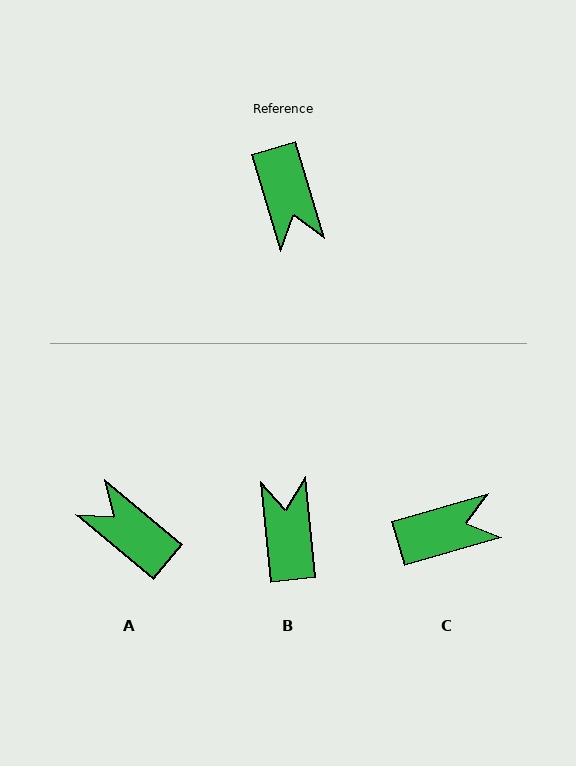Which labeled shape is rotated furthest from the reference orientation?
B, about 169 degrees away.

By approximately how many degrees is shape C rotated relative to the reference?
Approximately 90 degrees counter-clockwise.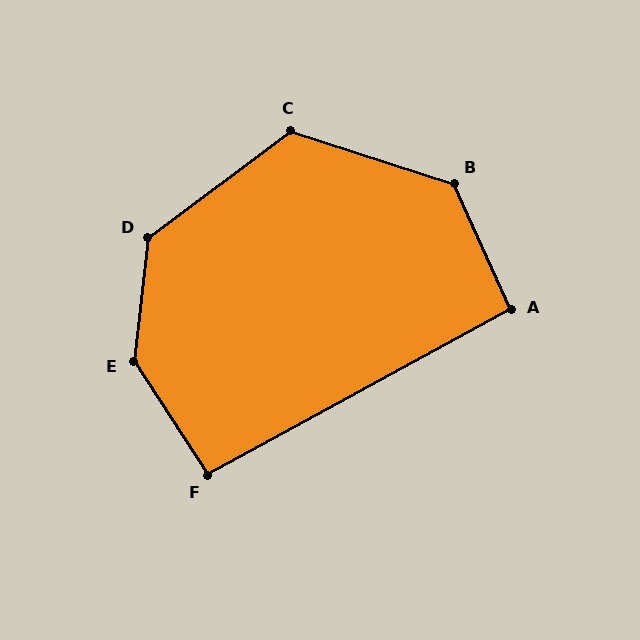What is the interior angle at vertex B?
Approximately 132 degrees (obtuse).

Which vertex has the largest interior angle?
E, at approximately 140 degrees.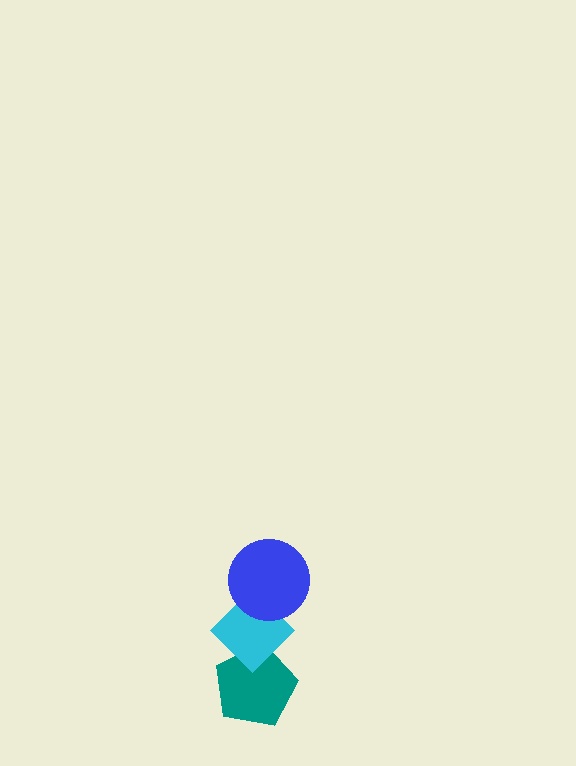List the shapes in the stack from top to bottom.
From top to bottom: the blue circle, the cyan diamond, the teal pentagon.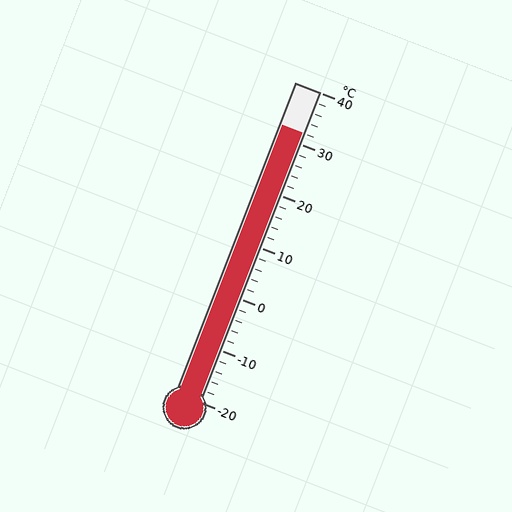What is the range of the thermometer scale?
The thermometer scale ranges from -20°C to 40°C.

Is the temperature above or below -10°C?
The temperature is above -10°C.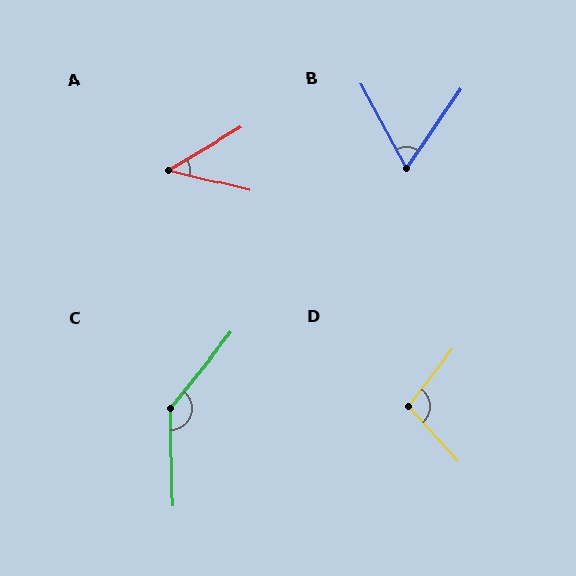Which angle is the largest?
C, at approximately 140 degrees.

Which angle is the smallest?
A, at approximately 44 degrees.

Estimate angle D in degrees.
Approximately 100 degrees.